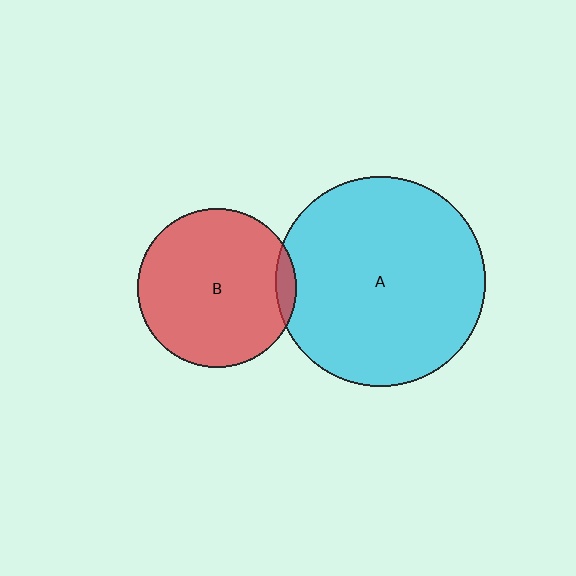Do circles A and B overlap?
Yes.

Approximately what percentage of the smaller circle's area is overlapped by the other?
Approximately 5%.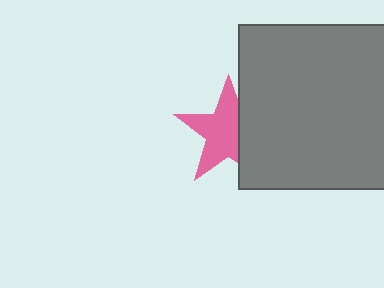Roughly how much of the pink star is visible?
Most of it is visible (roughly 65%).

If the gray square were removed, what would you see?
You would see the complete pink star.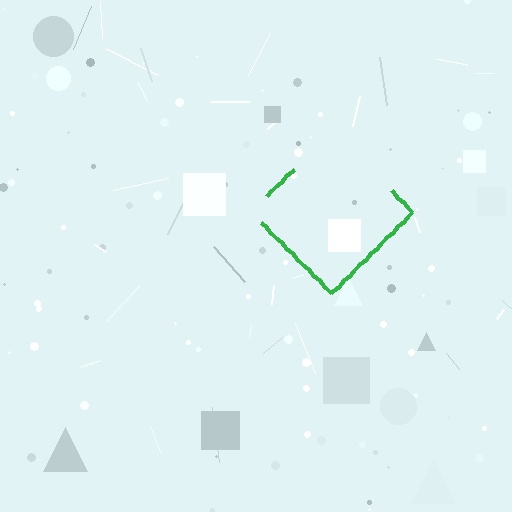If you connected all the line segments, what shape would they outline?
They would outline a diamond.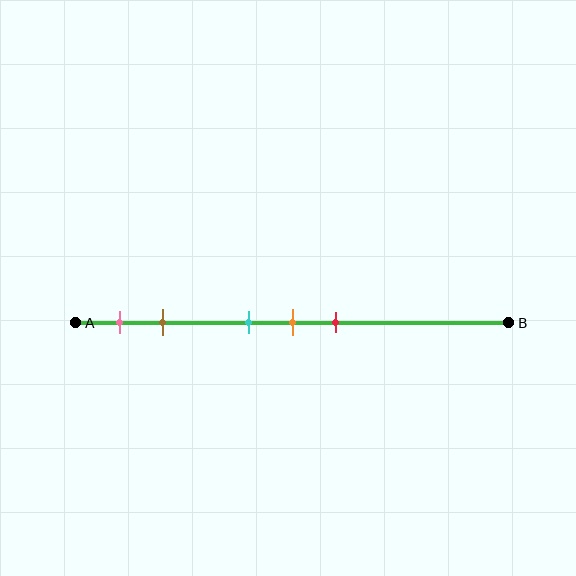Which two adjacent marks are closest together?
The cyan and orange marks are the closest adjacent pair.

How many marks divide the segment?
There are 5 marks dividing the segment.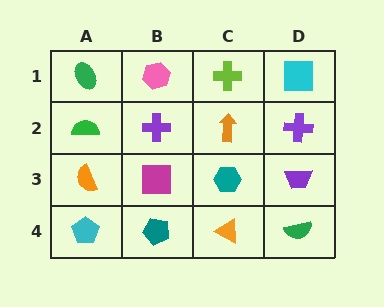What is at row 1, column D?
A cyan square.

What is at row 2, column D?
A purple cross.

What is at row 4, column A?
A cyan pentagon.